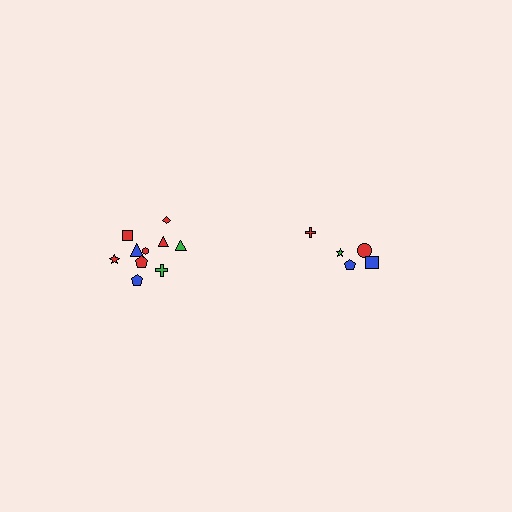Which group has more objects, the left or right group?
The left group.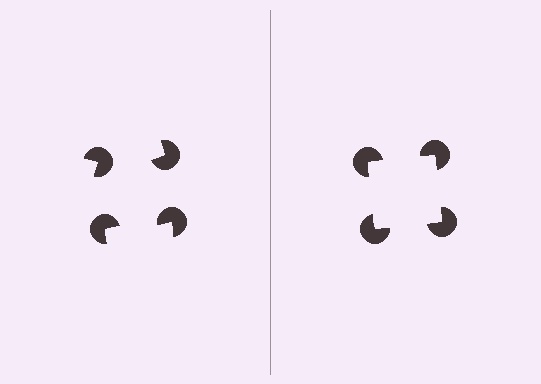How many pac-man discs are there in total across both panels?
8 — 4 on each side.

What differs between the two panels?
The pac-man discs are positioned identically on both sides; only the wedge orientations differ. On the right they align to a square; on the left they are misaligned.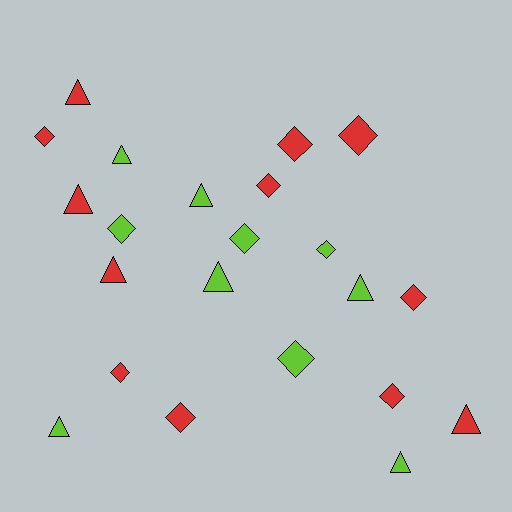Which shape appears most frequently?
Diamond, with 12 objects.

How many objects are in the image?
There are 22 objects.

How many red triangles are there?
There are 4 red triangles.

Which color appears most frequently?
Red, with 12 objects.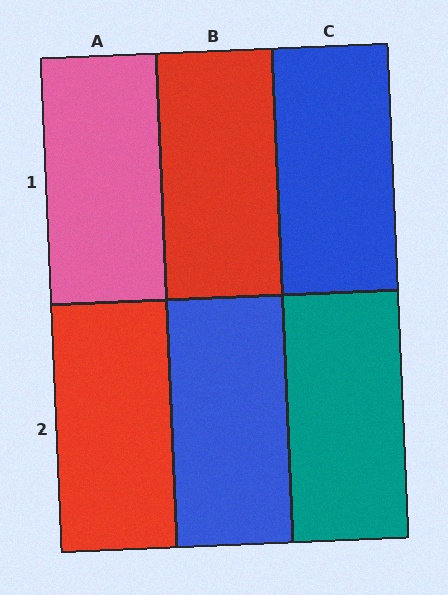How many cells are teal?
1 cell is teal.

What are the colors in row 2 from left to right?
Red, blue, teal.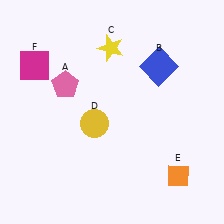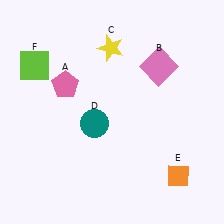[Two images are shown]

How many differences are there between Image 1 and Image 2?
There are 3 differences between the two images.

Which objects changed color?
B changed from blue to pink. D changed from yellow to teal. F changed from magenta to lime.